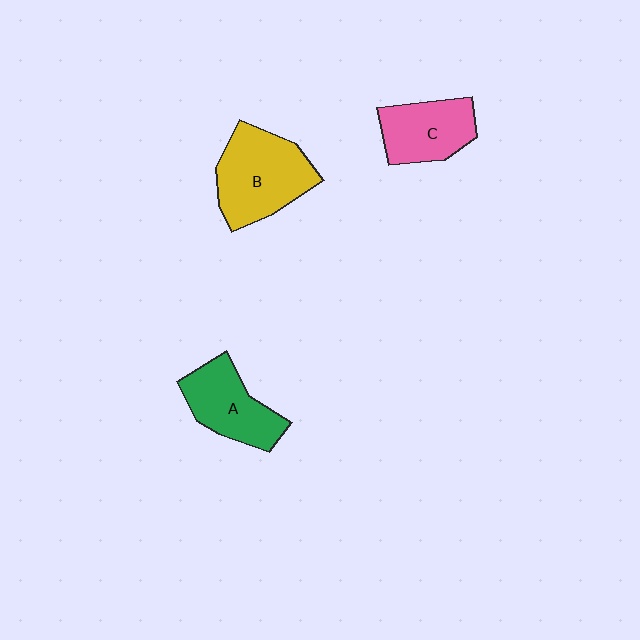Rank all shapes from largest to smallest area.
From largest to smallest: B (yellow), A (green), C (pink).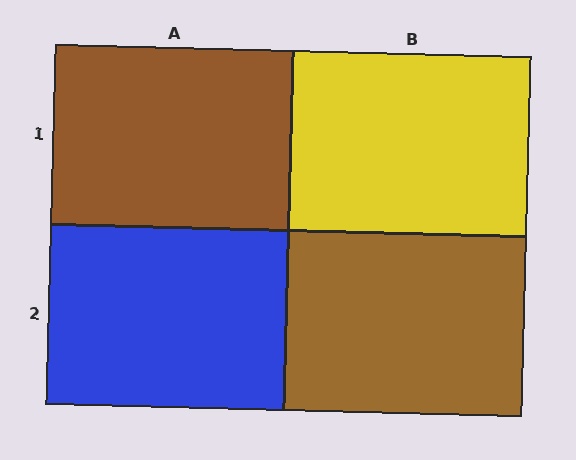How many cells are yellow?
1 cell is yellow.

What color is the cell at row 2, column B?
Brown.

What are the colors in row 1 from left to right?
Brown, yellow.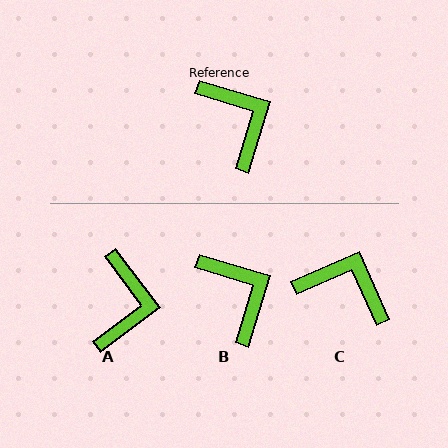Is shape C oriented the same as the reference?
No, it is off by about 41 degrees.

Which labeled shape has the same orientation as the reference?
B.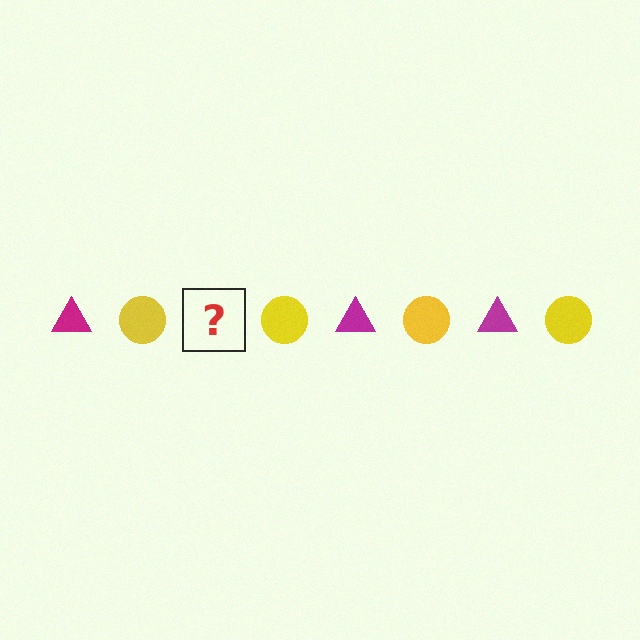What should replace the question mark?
The question mark should be replaced with a magenta triangle.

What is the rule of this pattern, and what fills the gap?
The rule is that the pattern alternates between magenta triangle and yellow circle. The gap should be filled with a magenta triangle.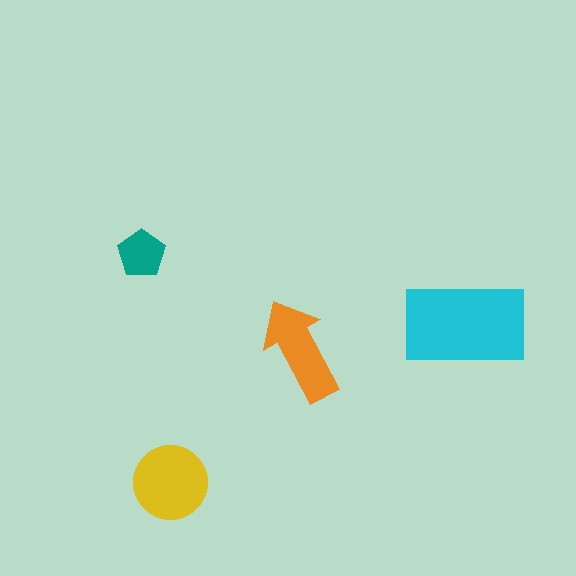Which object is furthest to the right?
The cyan rectangle is rightmost.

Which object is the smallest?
The teal pentagon.